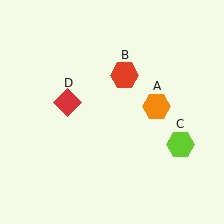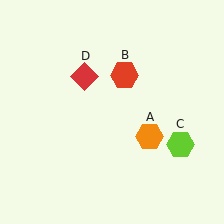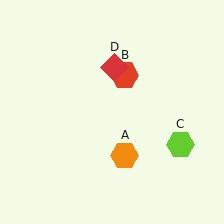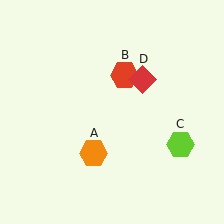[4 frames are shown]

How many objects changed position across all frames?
2 objects changed position: orange hexagon (object A), red diamond (object D).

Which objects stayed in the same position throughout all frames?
Red hexagon (object B) and lime hexagon (object C) remained stationary.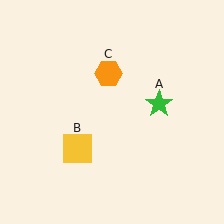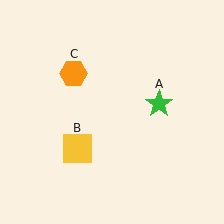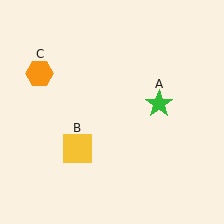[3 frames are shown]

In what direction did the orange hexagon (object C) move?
The orange hexagon (object C) moved left.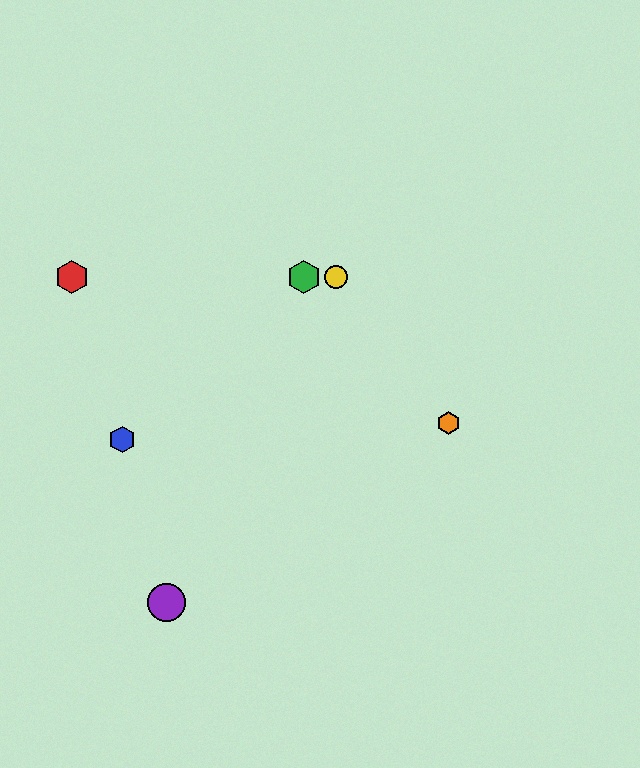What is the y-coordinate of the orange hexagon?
The orange hexagon is at y≈423.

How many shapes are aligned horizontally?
3 shapes (the red hexagon, the green hexagon, the yellow circle) are aligned horizontally.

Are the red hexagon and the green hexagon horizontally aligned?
Yes, both are at y≈277.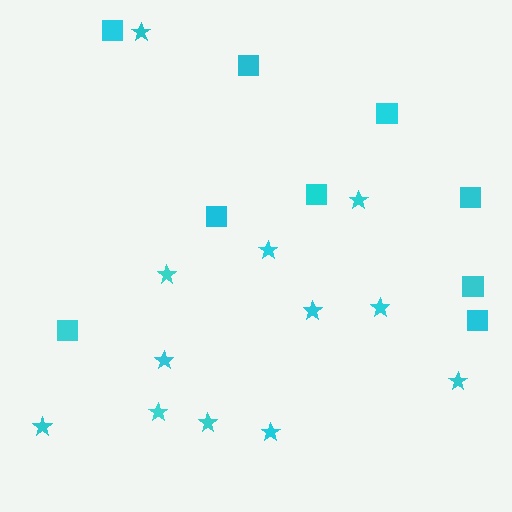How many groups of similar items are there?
There are 2 groups: one group of squares (9) and one group of stars (12).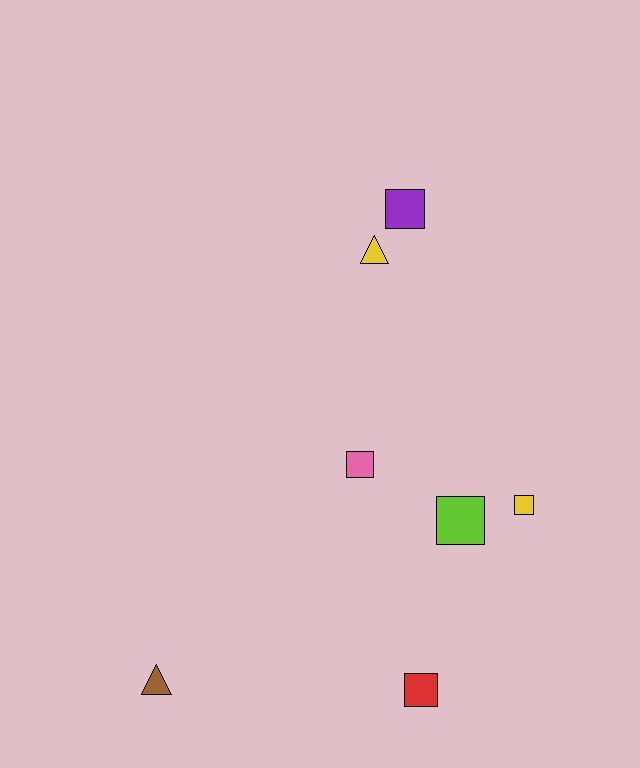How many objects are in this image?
There are 7 objects.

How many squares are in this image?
There are 5 squares.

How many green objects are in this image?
There are no green objects.